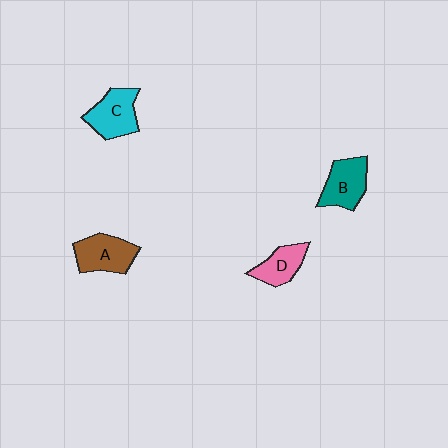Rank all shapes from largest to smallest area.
From largest to smallest: C (cyan), A (brown), B (teal), D (pink).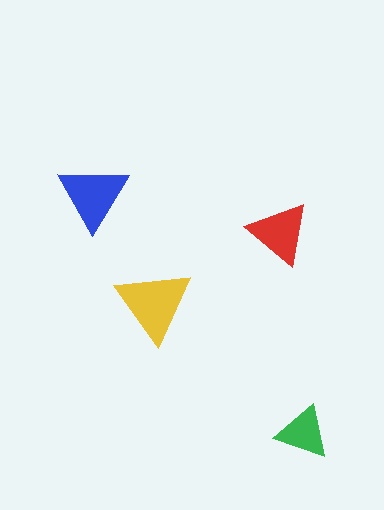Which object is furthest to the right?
The green triangle is rightmost.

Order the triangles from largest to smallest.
the yellow one, the blue one, the red one, the green one.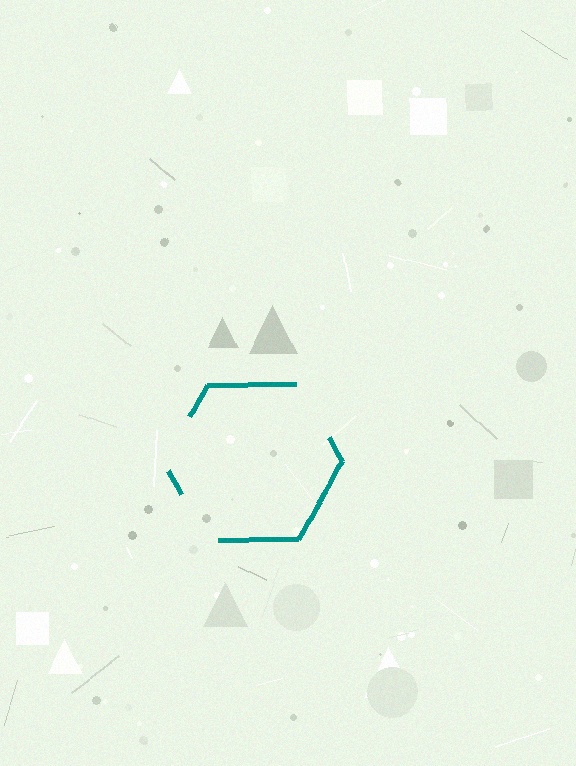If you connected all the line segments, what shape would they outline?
They would outline a hexagon.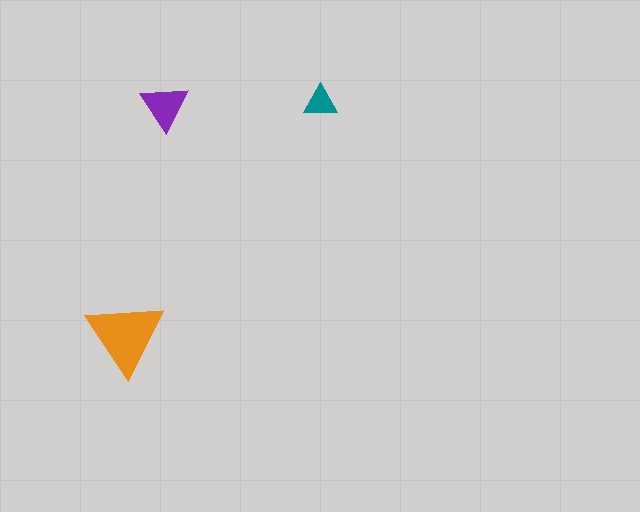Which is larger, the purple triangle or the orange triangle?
The orange one.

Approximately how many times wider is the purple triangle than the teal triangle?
About 1.5 times wider.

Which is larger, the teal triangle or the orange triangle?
The orange one.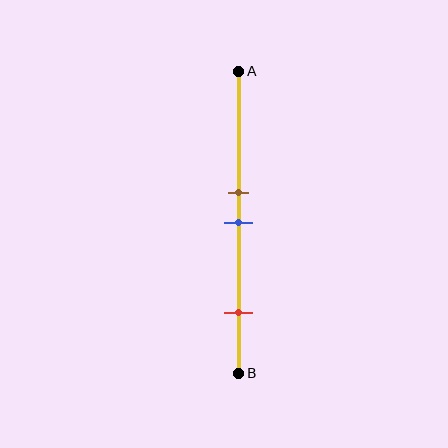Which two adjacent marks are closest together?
The brown and blue marks are the closest adjacent pair.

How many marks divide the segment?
There are 3 marks dividing the segment.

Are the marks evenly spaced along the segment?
No, the marks are not evenly spaced.